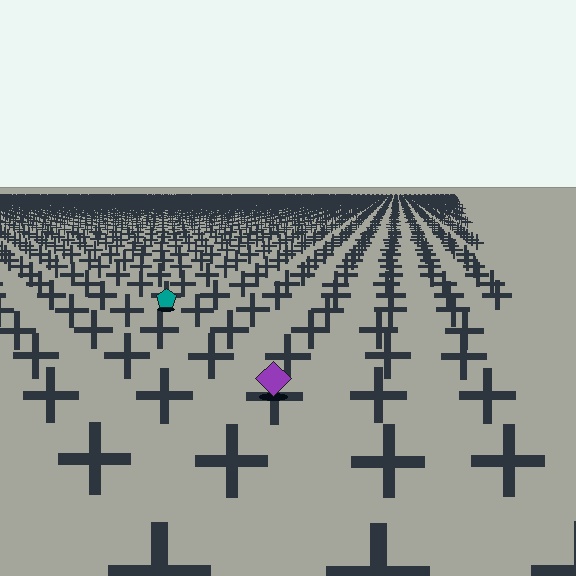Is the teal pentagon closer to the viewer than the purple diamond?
No. The purple diamond is closer — you can tell from the texture gradient: the ground texture is coarser near it.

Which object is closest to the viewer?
The purple diamond is closest. The texture marks near it are larger and more spread out.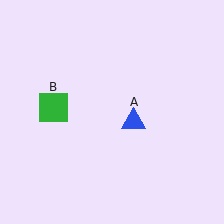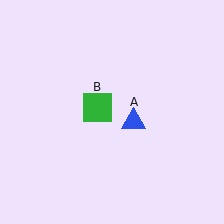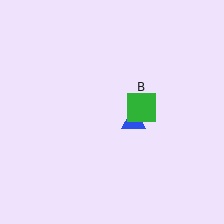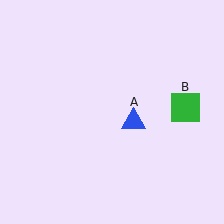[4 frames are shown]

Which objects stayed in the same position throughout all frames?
Blue triangle (object A) remained stationary.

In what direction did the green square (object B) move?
The green square (object B) moved right.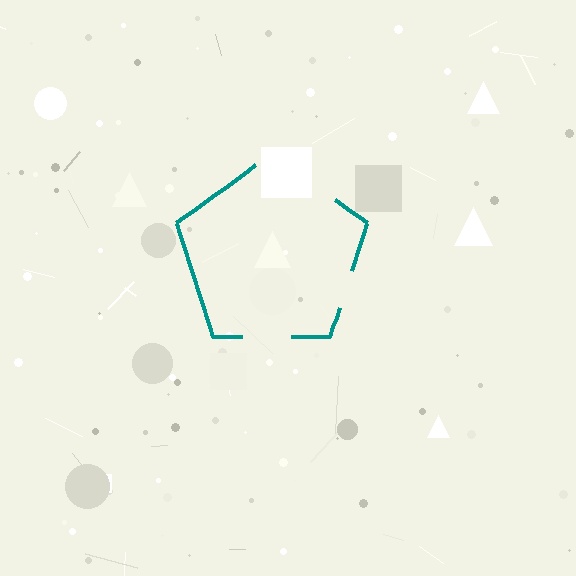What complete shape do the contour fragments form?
The contour fragments form a pentagon.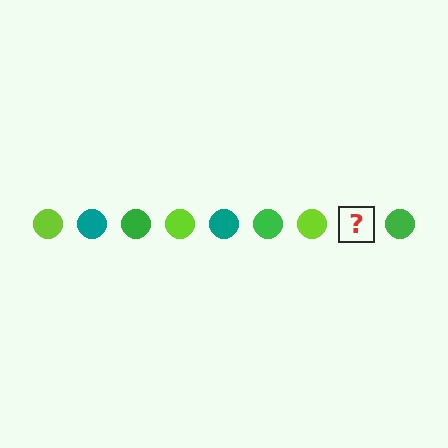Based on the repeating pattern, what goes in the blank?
The blank should be a teal circle.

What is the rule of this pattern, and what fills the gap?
The rule is that the pattern cycles through lime, teal, green circles. The gap should be filled with a teal circle.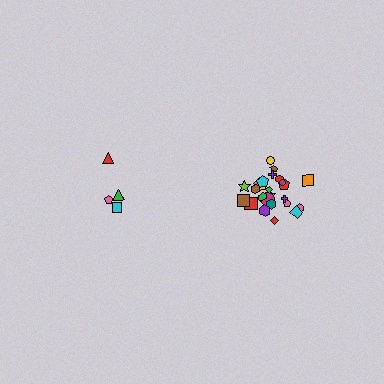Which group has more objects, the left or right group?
The right group.